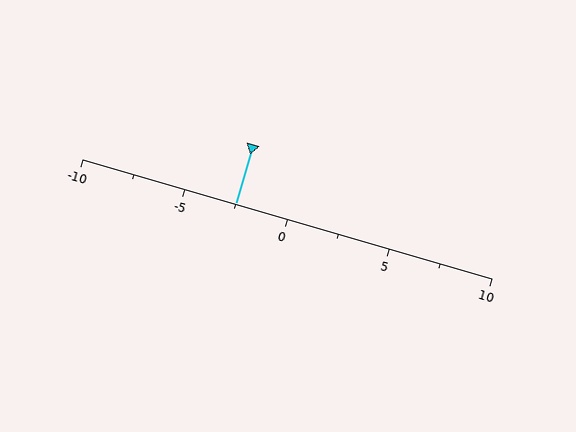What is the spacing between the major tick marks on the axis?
The major ticks are spaced 5 apart.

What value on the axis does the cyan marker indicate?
The marker indicates approximately -2.5.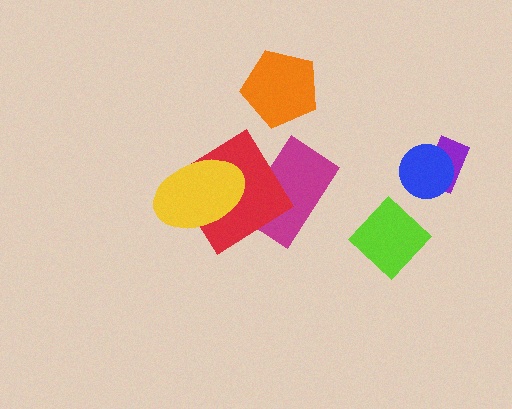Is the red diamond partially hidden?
Yes, it is partially covered by another shape.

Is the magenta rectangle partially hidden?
Yes, it is partially covered by another shape.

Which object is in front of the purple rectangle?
The blue circle is in front of the purple rectangle.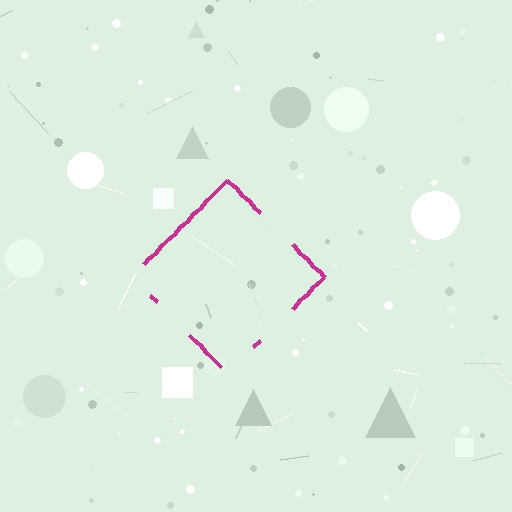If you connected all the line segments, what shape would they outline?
They would outline a diamond.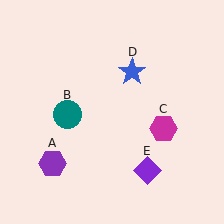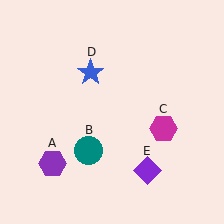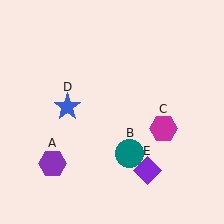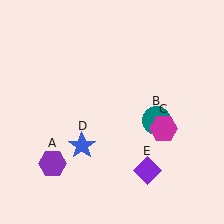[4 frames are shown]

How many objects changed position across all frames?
2 objects changed position: teal circle (object B), blue star (object D).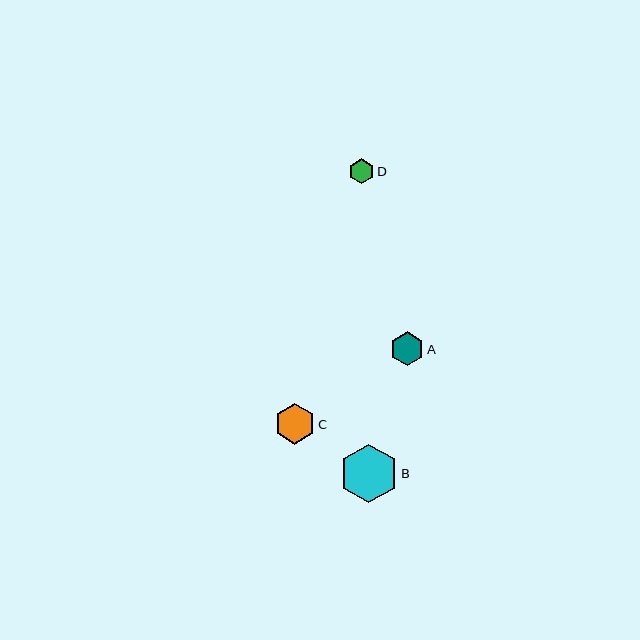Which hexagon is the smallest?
Hexagon D is the smallest with a size of approximately 25 pixels.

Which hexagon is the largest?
Hexagon B is the largest with a size of approximately 59 pixels.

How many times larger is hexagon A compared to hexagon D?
Hexagon A is approximately 1.4 times the size of hexagon D.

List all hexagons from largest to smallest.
From largest to smallest: B, C, A, D.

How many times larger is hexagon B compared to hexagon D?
Hexagon B is approximately 2.4 times the size of hexagon D.